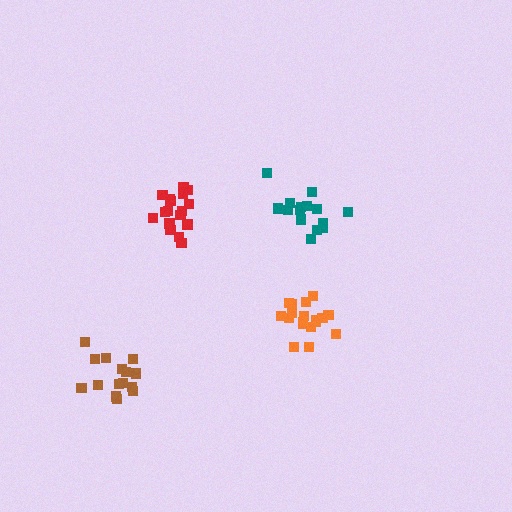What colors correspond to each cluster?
The clusters are colored: red, teal, brown, orange.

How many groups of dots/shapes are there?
There are 4 groups.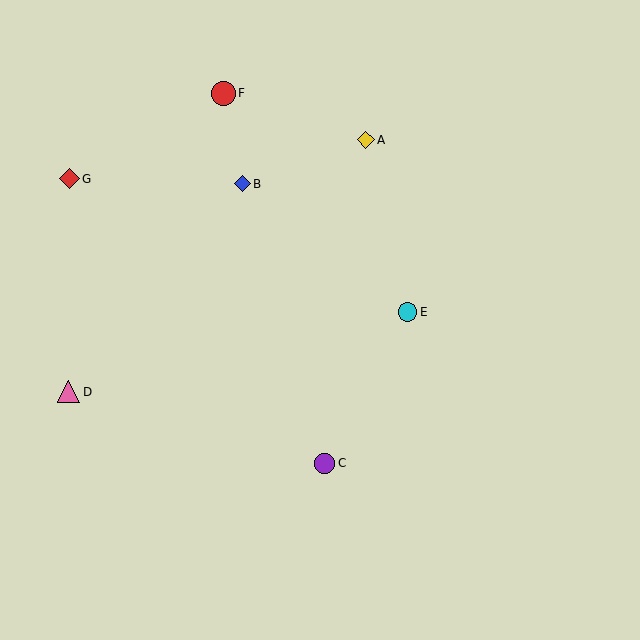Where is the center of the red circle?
The center of the red circle is at (223, 93).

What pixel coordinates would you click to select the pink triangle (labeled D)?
Click at (68, 392) to select the pink triangle D.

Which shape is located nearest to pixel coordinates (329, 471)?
The purple circle (labeled C) at (325, 463) is nearest to that location.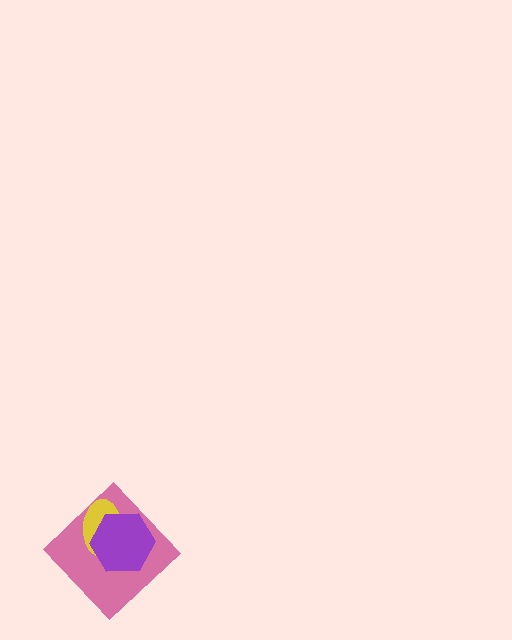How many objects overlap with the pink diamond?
2 objects overlap with the pink diamond.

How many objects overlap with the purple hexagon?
2 objects overlap with the purple hexagon.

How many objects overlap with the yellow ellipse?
2 objects overlap with the yellow ellipse.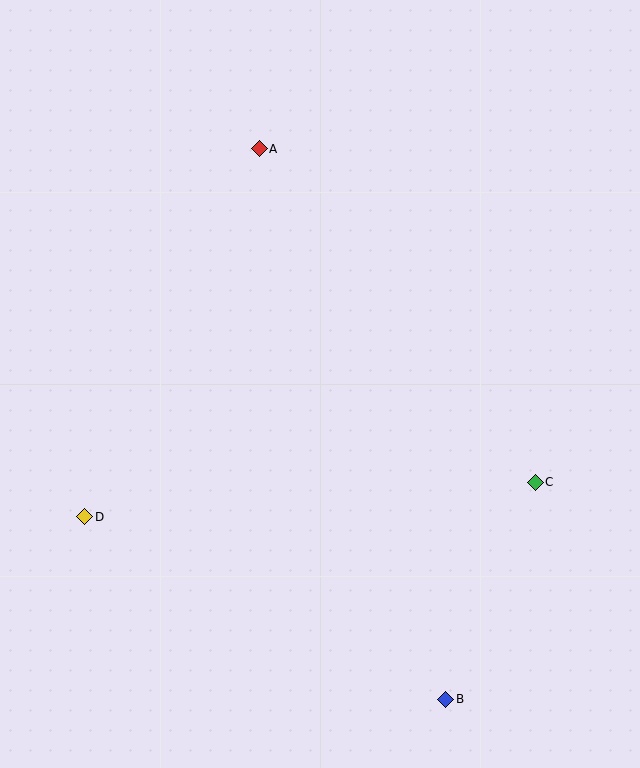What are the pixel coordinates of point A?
Point A is at (259, 149).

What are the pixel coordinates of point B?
Point B is at (446, 699).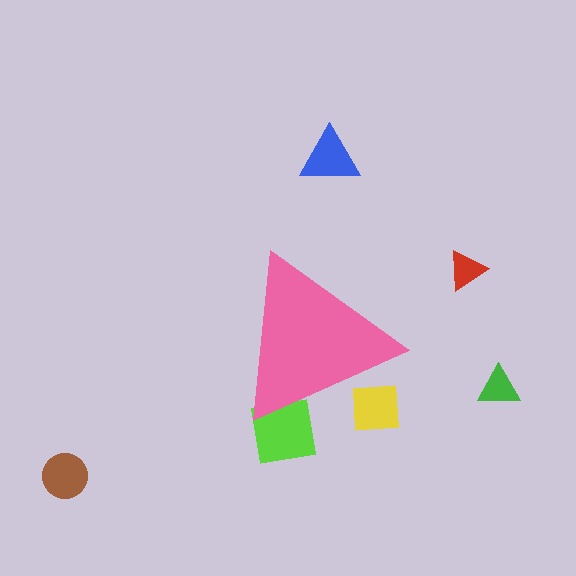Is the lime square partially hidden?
Yes, the lime square is partially hidden behind the pink triangle.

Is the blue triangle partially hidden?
No, the blue triangle is fully visible.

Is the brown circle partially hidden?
No, the brown circle is fully visible.